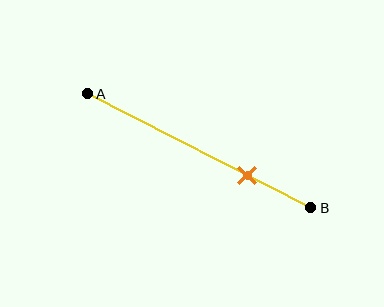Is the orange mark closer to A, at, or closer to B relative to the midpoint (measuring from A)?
The orange mark is closer to point B than the midpoint of segment AB.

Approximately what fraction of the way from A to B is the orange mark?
The orange mark is approximately 70% of the way from A to B.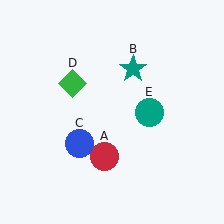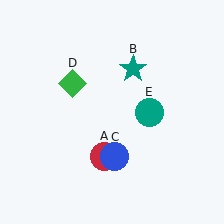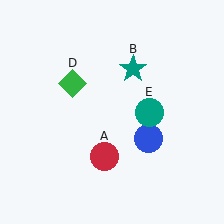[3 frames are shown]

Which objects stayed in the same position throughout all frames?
Red circle (object A) and teal star (object B) and green diamond (object D) and teal circle (object E) remained stationary.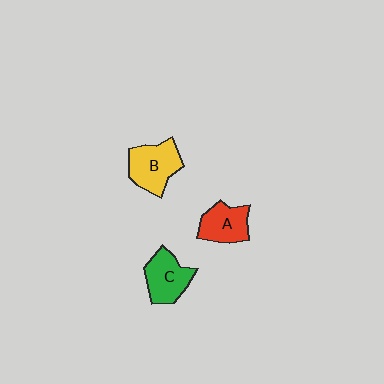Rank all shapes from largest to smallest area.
From largest to smallest: B (yellow), C (green), A (red).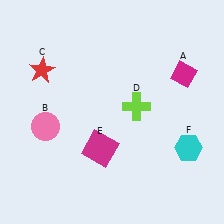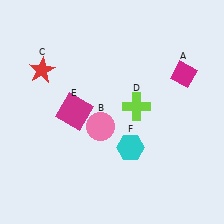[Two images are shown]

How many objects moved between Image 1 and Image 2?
3 objects moved between the two images.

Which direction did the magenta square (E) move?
The magenta square (E) moved up.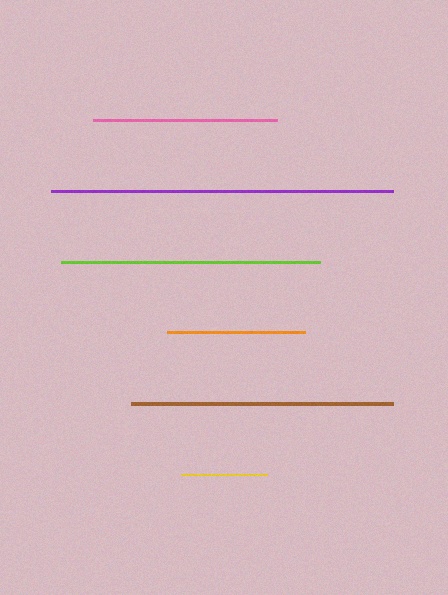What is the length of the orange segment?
The orange segment is approximately 138 pixels long.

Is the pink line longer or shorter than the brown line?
The brown line is longer than the pink line.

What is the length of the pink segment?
The pink segment is approximately 184 pixels long.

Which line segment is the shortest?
The yellow line is the shortest at approximately 86 pixels.